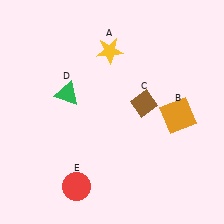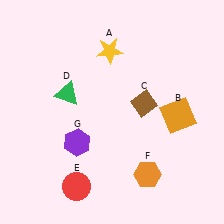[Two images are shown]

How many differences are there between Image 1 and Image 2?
There are 2 differences between the two images.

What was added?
An orange hexagon (F), a purple hexagon (G) were added in Image 2.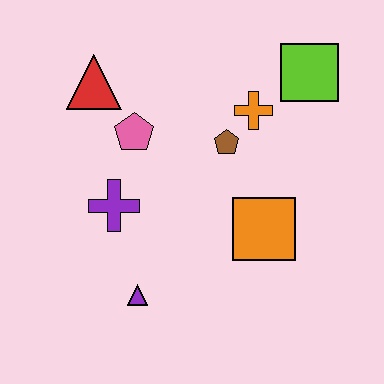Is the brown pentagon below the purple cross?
No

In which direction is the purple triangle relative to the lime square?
The purple triangle is below the lime square.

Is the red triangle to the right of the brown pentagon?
No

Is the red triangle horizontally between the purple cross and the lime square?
No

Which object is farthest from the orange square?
The red triangle is farthest from the orange square.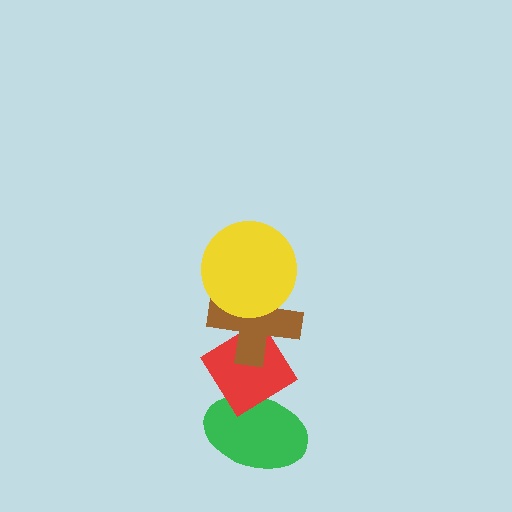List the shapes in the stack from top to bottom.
From top to bottom: the yellow circle, the brown cross, the red diamond, the green ellipse.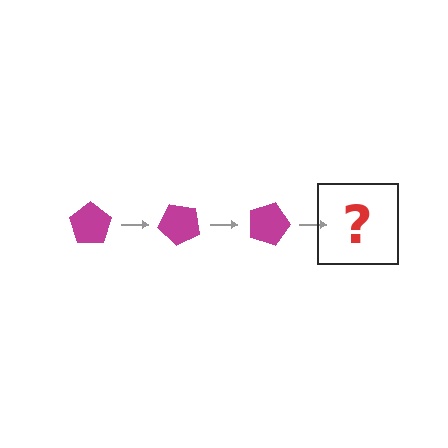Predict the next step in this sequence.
The next step is a magenta pentagon rotated 135 degrees.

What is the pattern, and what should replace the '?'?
The pattern is that the pentagon rotates 45 degrees each step. The '?' should be a magenta pentagon rotated 135 degrees.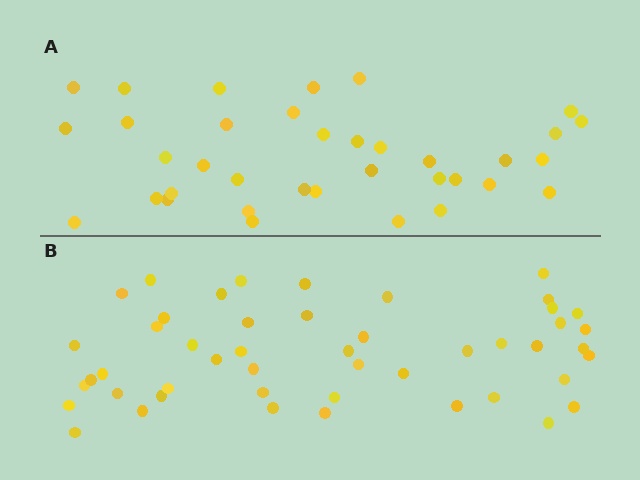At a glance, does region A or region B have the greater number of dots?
Region B (the bottom region) has more dots.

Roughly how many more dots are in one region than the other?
Region B has roughly 12 or so more dots than region A.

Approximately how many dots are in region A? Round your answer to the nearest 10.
About 40 dots. (The exact count is 36, which rounds to 40.)